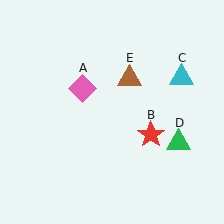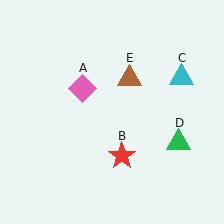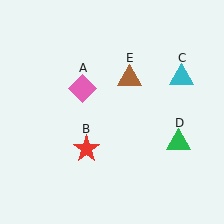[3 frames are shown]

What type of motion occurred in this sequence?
The red star (object B) rotated clockwise around the center of the scene.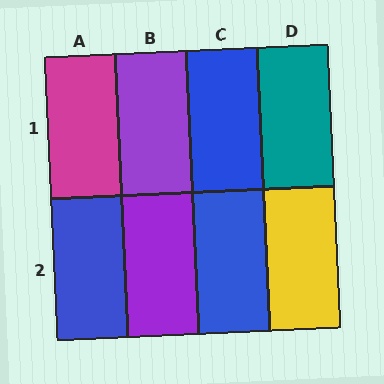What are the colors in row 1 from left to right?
Magenta, purple, blue, teal.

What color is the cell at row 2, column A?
Blue.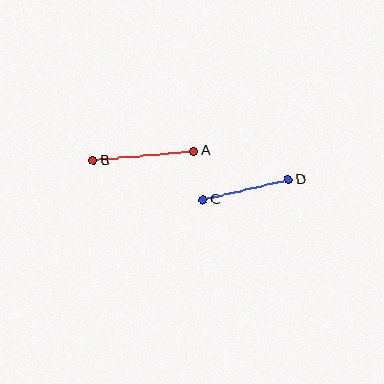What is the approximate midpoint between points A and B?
The midpoint is at approximately (143, 156) pixels.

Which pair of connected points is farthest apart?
Points A and B are farthest apart.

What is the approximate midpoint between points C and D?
The midpoint is at approximately (246, 190) pixels.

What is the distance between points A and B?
The distance is approximately 101 pixels.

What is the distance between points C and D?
The distance is approximately 88 pixels.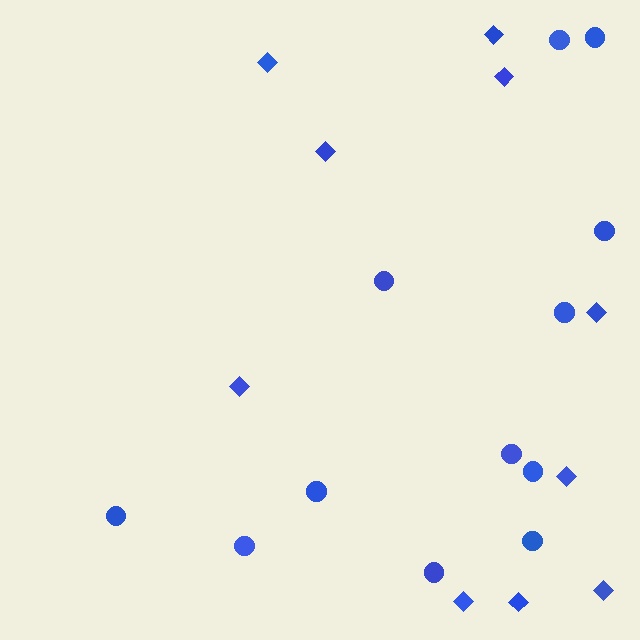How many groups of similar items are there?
There are 2 groups: one group of circles (12) and one group of diamonds (10).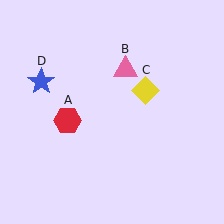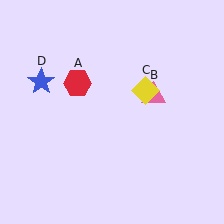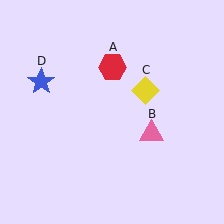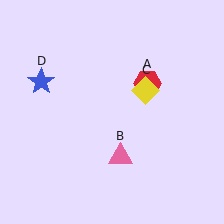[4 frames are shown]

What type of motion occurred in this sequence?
The red hexagon (object A), pink triangle (object B) rotated clockwise around the center of the scene.